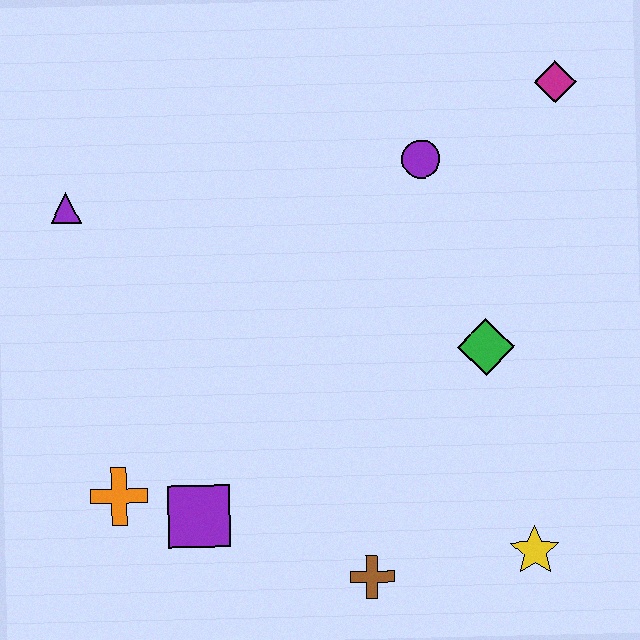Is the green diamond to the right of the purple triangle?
Yes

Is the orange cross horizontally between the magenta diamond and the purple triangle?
Yes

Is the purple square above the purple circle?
No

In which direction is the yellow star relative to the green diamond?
The yellow star is below the green diamond.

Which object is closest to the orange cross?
The purple square is closest to the orange cross.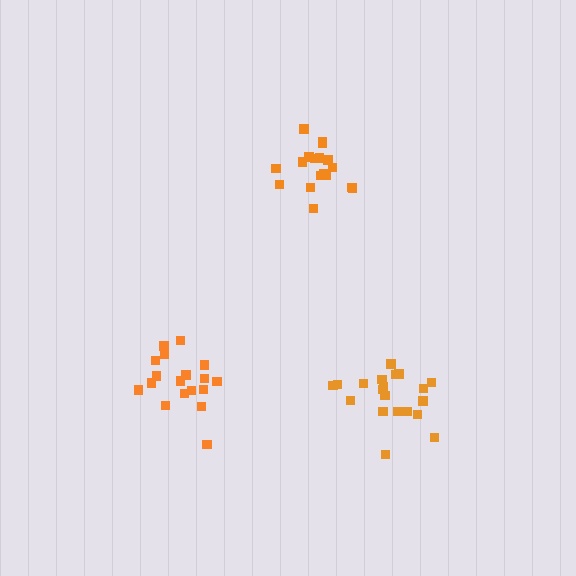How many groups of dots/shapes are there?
There are 3 groups.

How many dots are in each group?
Group 1: 18 dots, Group 2: 20 dots, Group 3: 18 dots (56 total).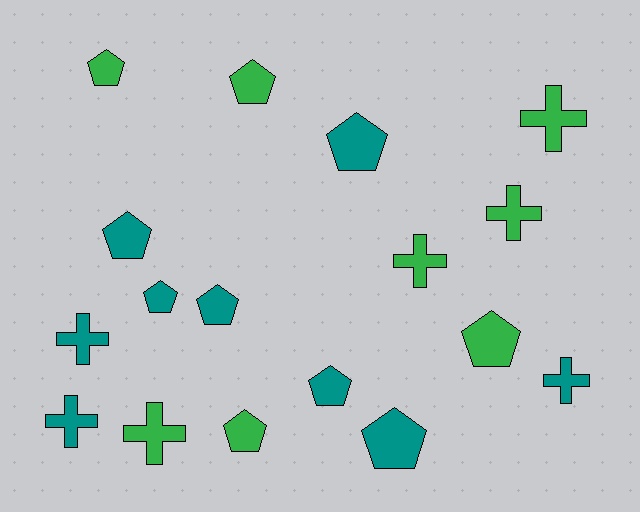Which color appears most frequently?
Teal, with 9 objects.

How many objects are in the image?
There are 17 objects.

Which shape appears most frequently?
Pentagon, with 10 objects.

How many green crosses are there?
There are 4 green crosses.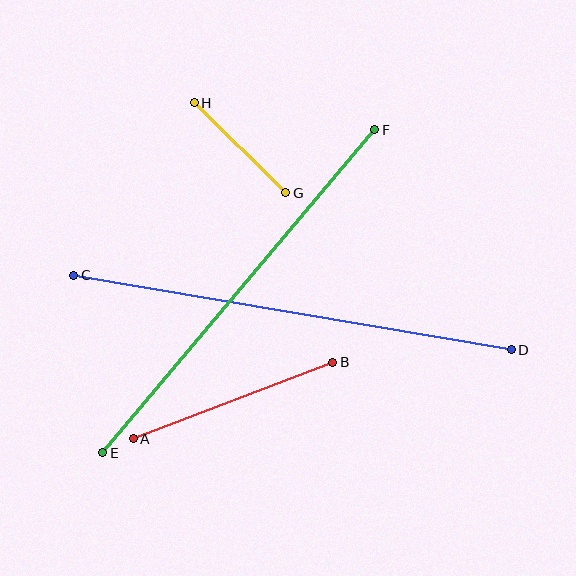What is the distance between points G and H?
The distance is approximately 128 pixels.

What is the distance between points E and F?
The distance is approximately 422 pixels.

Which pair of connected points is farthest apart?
Points C and D are farthest apart.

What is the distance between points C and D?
The distance is approximately 444 pixels.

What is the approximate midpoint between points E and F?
The midpoint is at approximately (239, 291) pixels.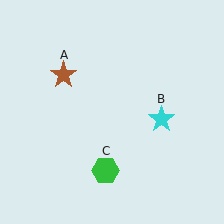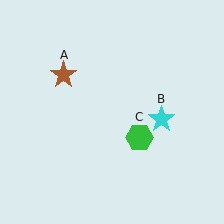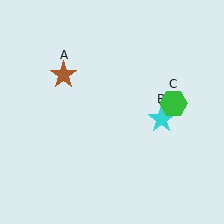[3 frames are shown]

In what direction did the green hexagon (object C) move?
The green hexagon (object C) moved up and to the right.